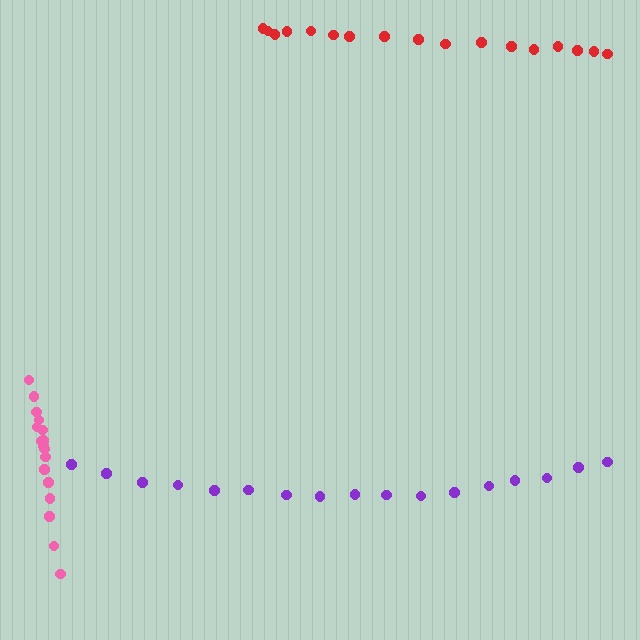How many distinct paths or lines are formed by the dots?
There are 3 distinct paths.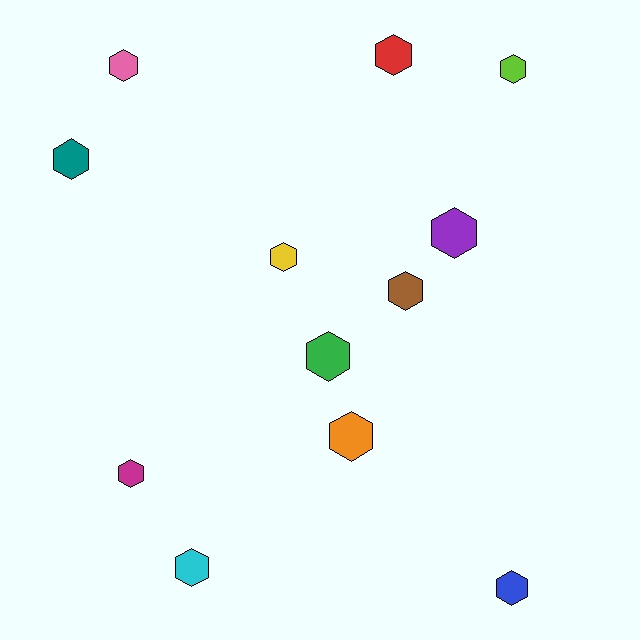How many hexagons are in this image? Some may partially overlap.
There are 12 hexagons.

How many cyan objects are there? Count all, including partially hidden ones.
There is 1 cyan object.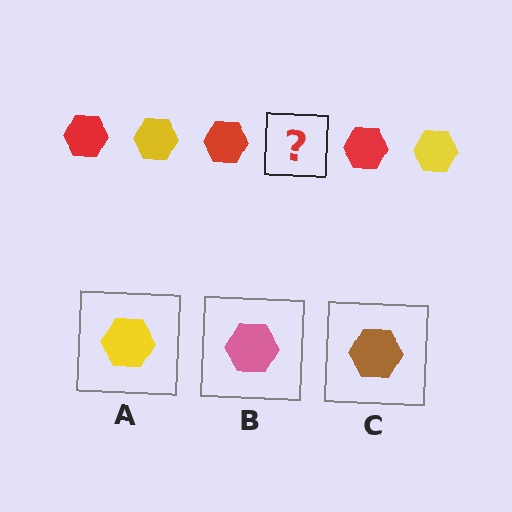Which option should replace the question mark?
Option A.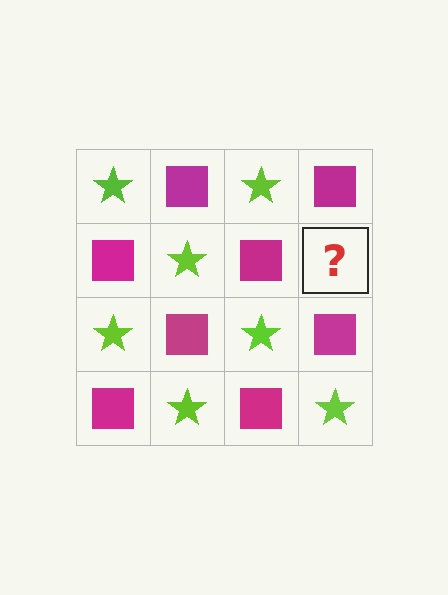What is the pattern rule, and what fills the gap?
The rule is that it alternates lime star and magenta square in a checkerboard pattern. The gap should be filled with a lime star.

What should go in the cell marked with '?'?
The missing cell should contain a lime star.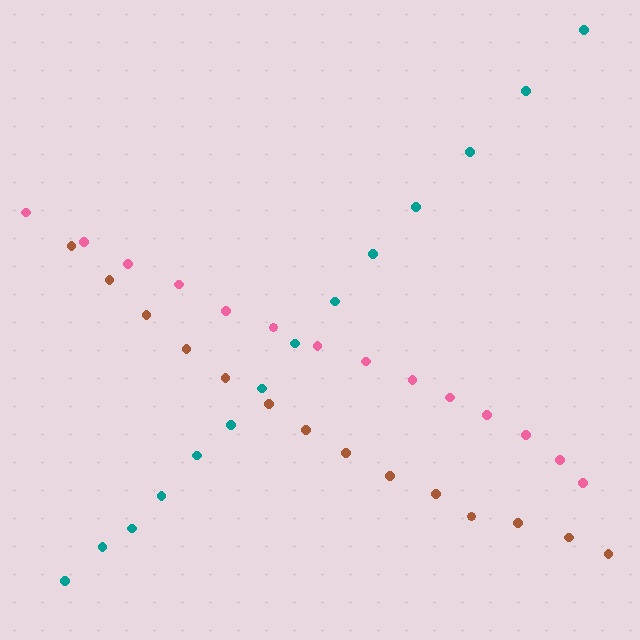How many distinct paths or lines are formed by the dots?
There are 3 distinct paths.